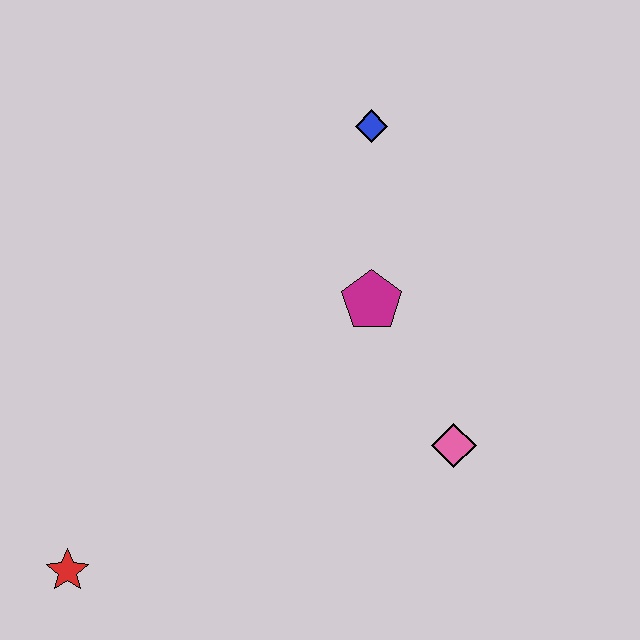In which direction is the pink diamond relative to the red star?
The pink diamond is to the right of the red star.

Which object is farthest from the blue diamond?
The red star is farthest from the blue diamond.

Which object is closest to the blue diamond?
The magenta pentagon is closest to the blue diamond.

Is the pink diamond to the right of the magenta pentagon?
Yes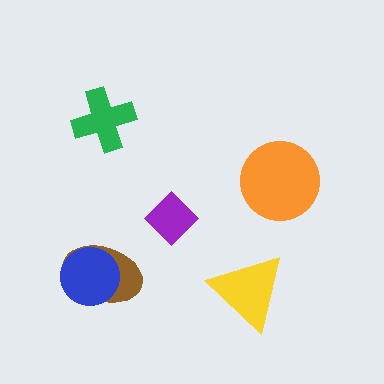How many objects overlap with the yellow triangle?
0 objects overlap with the yellow triangle.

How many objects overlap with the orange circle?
0 objects overlap with the orange circle.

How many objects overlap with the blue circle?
1 object overlaps with the blue circle.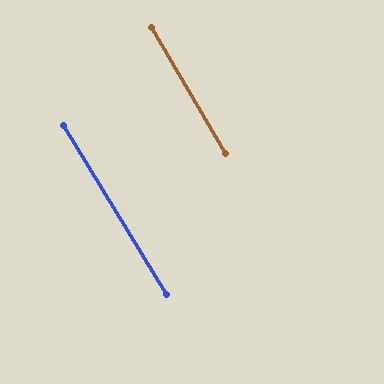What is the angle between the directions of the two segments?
Approximately 1 degree.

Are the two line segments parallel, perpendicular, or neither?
Parallel — their directions differ by only 0.8°.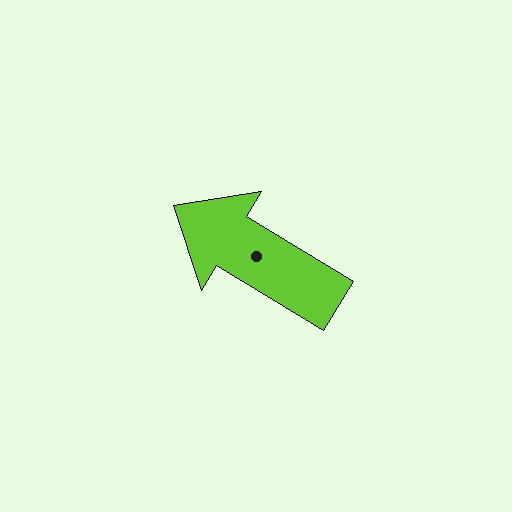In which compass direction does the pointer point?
Northwest.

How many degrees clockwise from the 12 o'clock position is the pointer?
Approximately 301 degrees.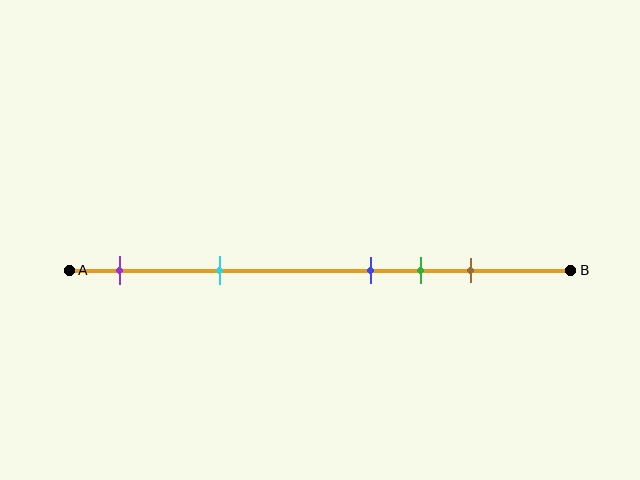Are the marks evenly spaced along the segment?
No, the marks are not evenly spaced.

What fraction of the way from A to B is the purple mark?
The purple mark is approximately 10% (0.1) of the way from A to B.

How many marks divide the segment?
There are 5 marks dividing the segment.